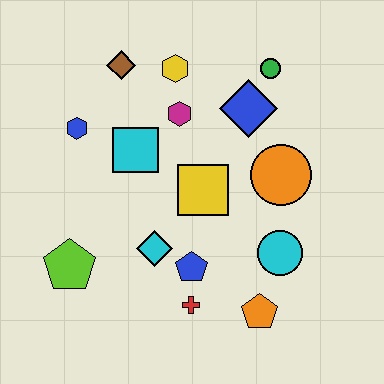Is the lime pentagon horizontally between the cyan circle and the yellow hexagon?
No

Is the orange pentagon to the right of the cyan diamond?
Yes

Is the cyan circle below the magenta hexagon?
Yes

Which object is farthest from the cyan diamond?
The green circle is farthest from the cyan diamond.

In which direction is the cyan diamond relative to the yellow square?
The cyan diamond is below the yellow square.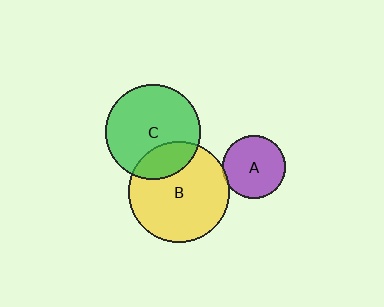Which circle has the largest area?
Circle B (yellow).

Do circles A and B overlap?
Yes.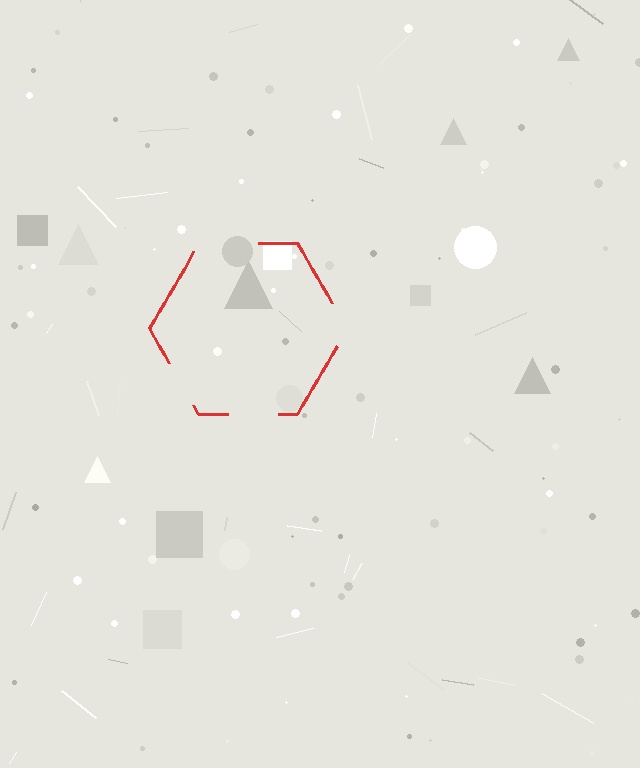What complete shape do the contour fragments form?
The contour fragments form a hexagon.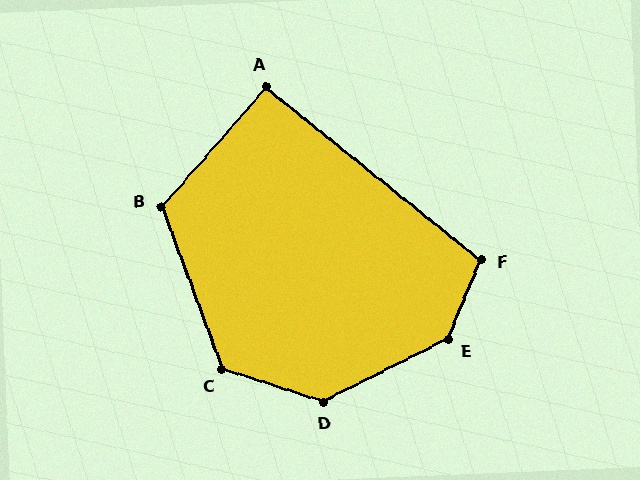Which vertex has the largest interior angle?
E, at approximately 139 degrees.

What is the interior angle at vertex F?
Approximately 107 degrees (obtuse).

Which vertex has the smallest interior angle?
A, at approximately 92 degrees.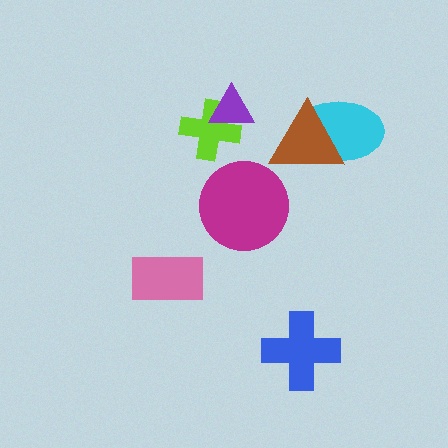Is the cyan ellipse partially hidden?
Yes, it is partially covered by another shape.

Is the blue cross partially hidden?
No, no other shape covers it.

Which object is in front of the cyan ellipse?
The brown triangle is in front of the cyan ellipse.